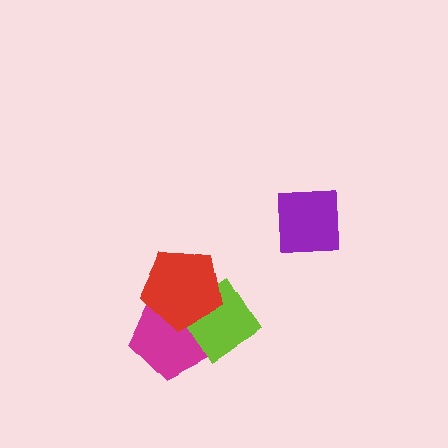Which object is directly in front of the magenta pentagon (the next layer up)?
The lime diamond is directly in front of the magenta pentagon.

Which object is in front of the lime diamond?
The red pentagon is in front of the lime diamond.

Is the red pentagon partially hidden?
No, no other shape covers it.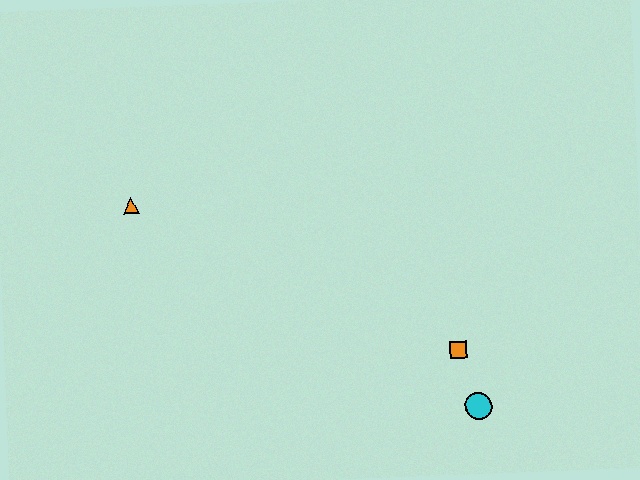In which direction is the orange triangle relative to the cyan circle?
The orange triangle is to the left of the cyan circle.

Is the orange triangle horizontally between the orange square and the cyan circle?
No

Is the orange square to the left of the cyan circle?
Yes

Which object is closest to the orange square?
The cyan circle is closest to the orange square.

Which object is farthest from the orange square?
The orange triangle is farthest from the orange square.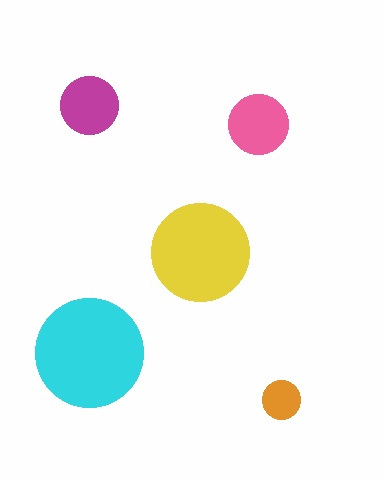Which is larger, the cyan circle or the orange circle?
The cyan one.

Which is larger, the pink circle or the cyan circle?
The cyan one.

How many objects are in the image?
There are 5 objects in the image.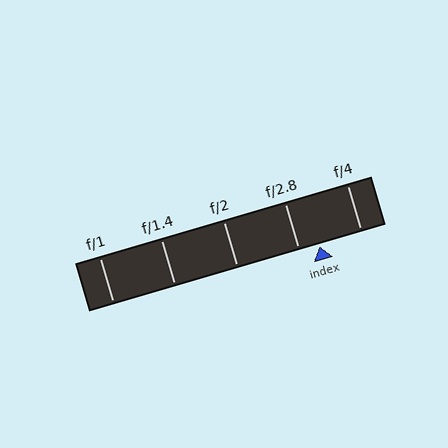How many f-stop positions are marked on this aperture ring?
There are 5 f-stop positions marked.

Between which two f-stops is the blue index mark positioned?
The index mark is between f/2.8 and f/4.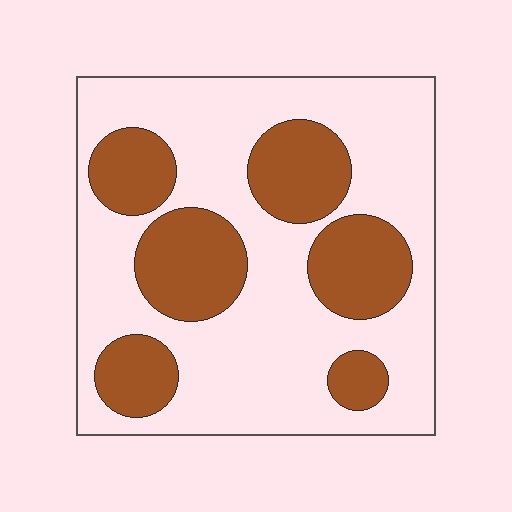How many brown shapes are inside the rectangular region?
6.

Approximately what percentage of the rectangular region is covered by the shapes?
Approximately 35%.